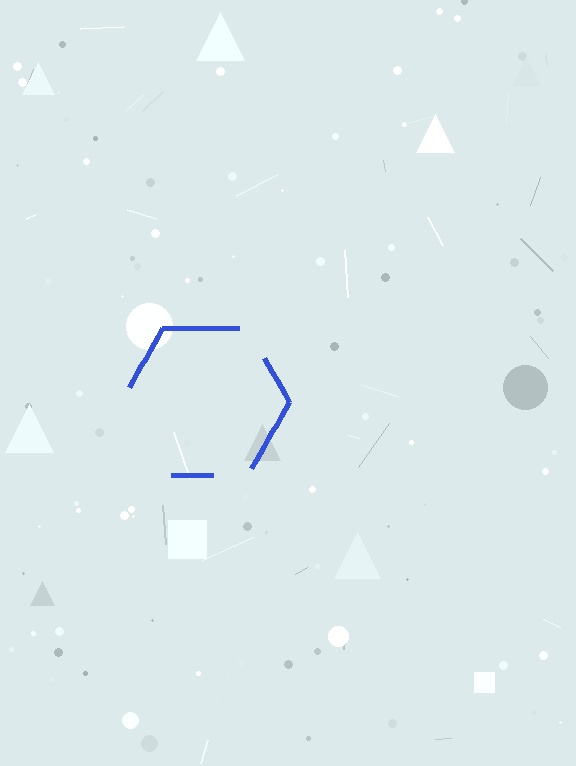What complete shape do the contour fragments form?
The contour fragments form a hexagon.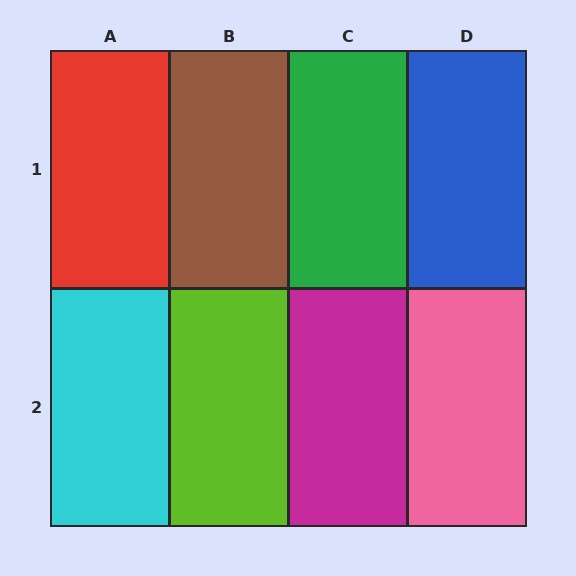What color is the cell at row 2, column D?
Pink.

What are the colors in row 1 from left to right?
Red, brown, green, blue.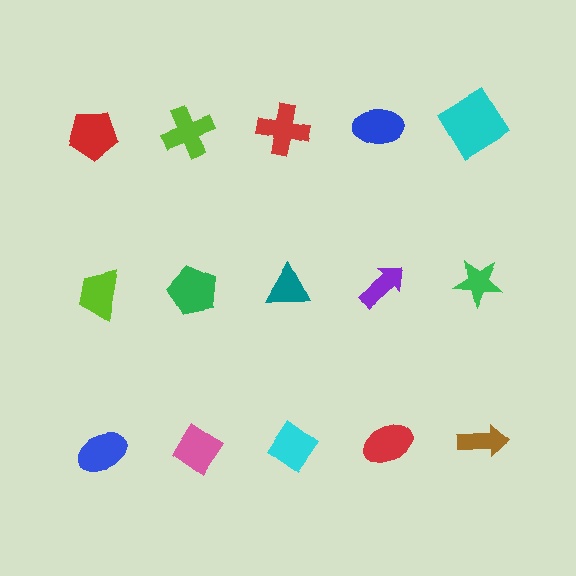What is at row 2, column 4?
A purple arrow.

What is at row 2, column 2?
A green pentagon.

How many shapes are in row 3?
5 shapes.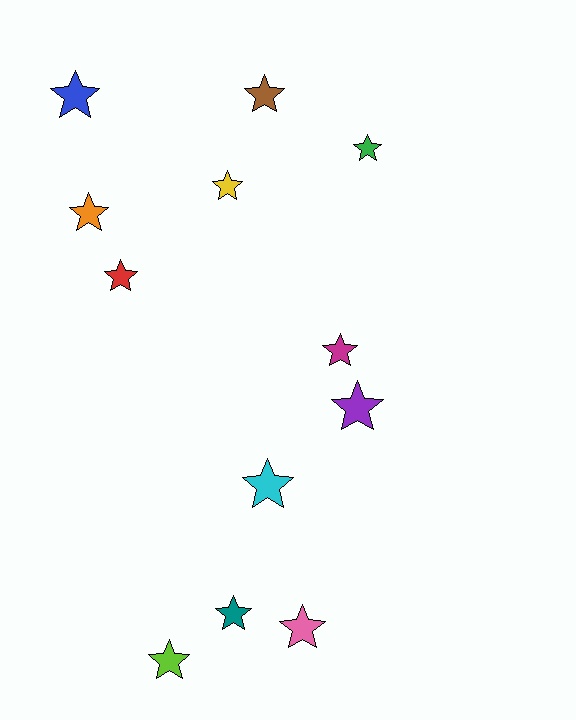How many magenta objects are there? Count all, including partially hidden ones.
There is 1 magenta object.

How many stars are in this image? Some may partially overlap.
There are 12 stars.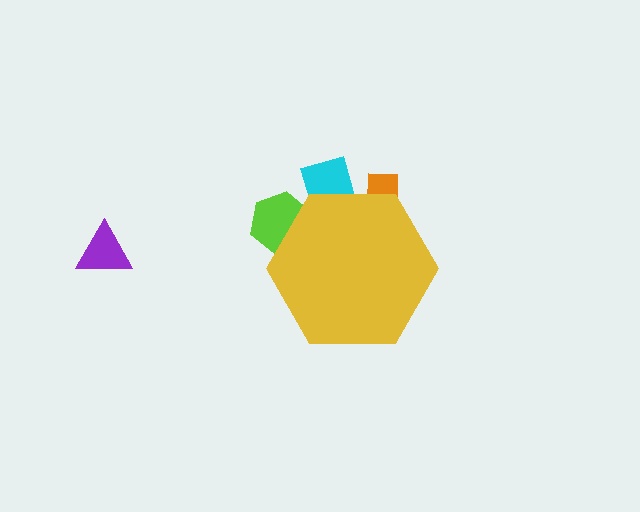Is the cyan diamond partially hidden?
Yes, the cyan diamond is partially hidden behind the yellow hexagon.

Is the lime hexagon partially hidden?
Yes, the lime hexagon is partially hidden behind the yellow hexagon.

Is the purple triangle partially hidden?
No, the purple triangle is fully visible.